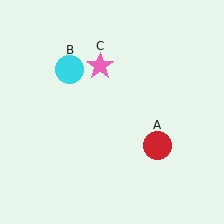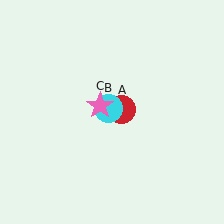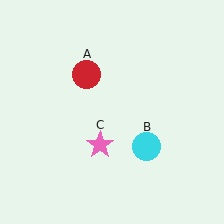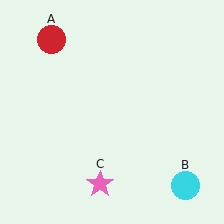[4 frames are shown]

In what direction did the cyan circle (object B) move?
The cyan circle (object B) moved down and to the right.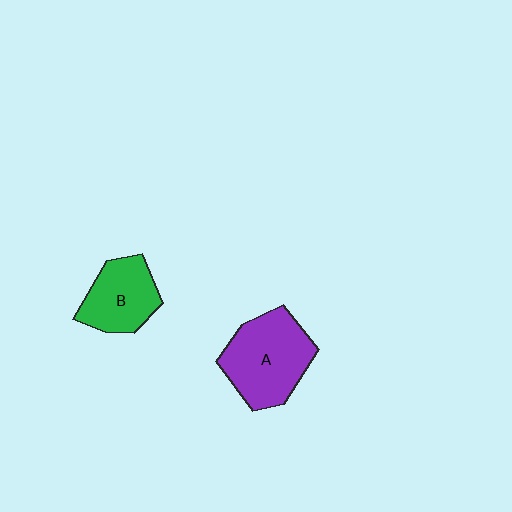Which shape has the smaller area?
Shape B (green).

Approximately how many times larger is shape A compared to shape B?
Approximately 1.4 times.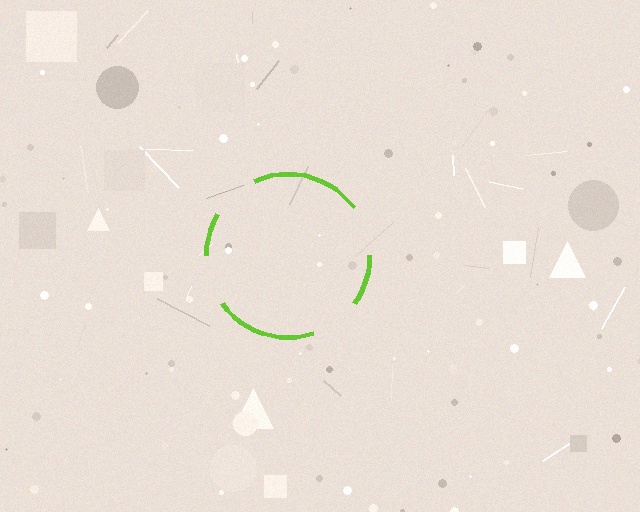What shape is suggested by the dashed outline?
The dashed outline suggests a circle.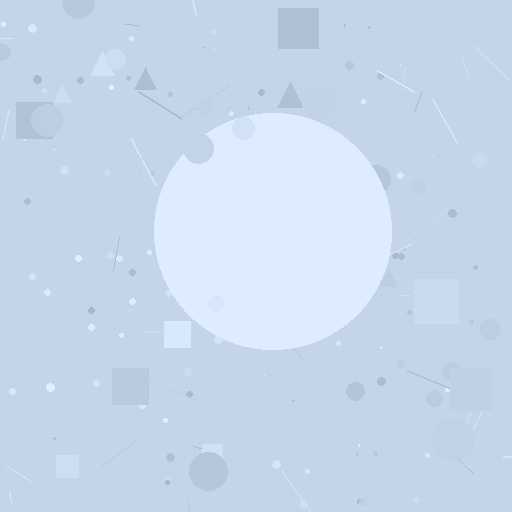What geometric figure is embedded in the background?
A circle is embedded in the background.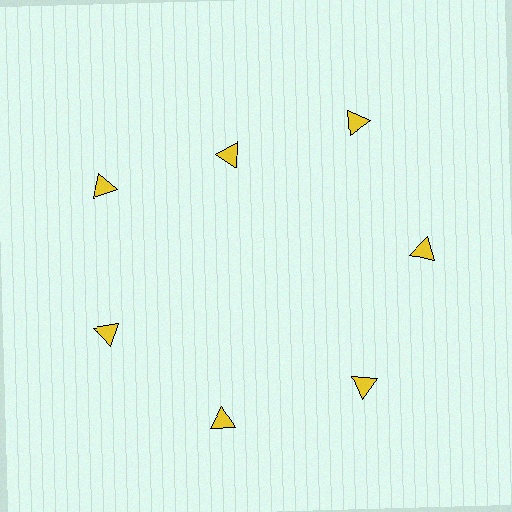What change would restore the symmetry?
The symmetry would be restored by moving it outward, back onto the ring so that all 7 triangles sit at equal angles and equal distance from the center.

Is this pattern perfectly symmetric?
No. The 7 yellow triangles are arranged in a ring, but one element near the 12 o'clock position is pulled inward toward the center, breaking the 7-fold rotational symmetry.